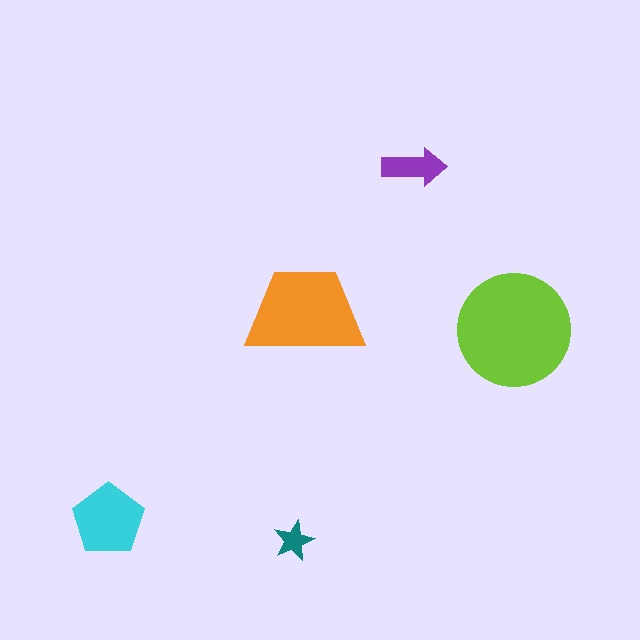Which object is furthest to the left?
The cyan pentagon is leftmost.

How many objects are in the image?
There are 5 objects in the image.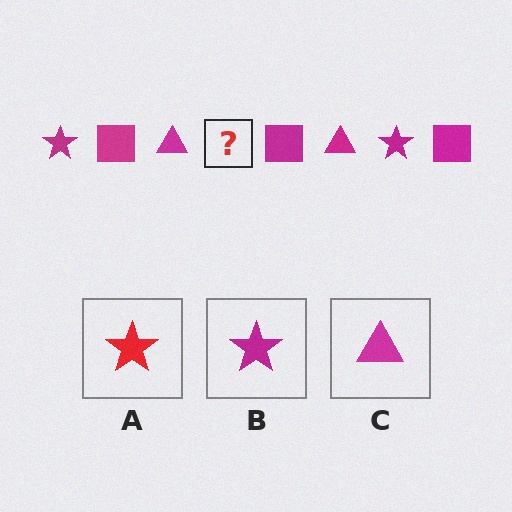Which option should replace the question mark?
Option B.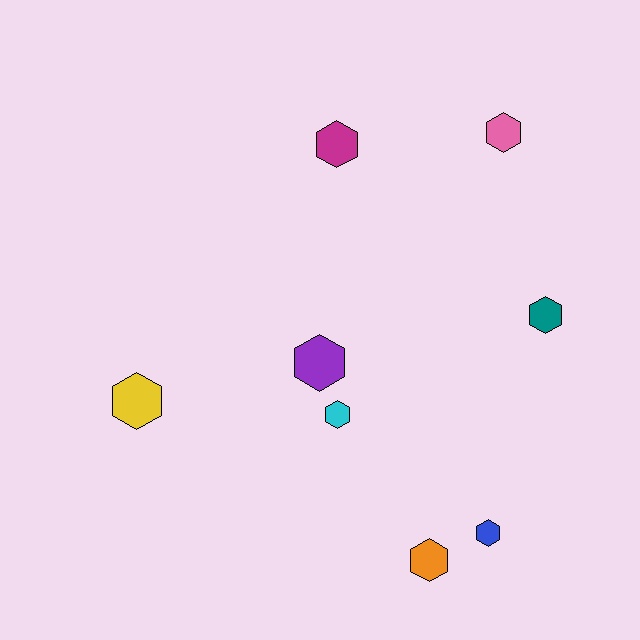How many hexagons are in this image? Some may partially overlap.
There are 8 hexagons.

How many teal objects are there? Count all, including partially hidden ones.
There is 1 teal object.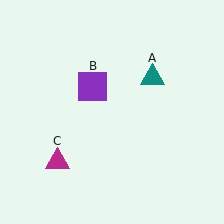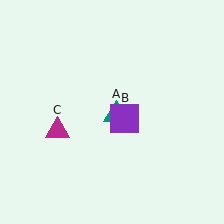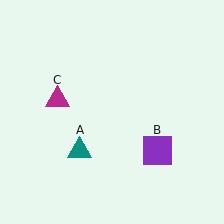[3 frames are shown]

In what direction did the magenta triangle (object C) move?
The magenta triangle (object C) moved up.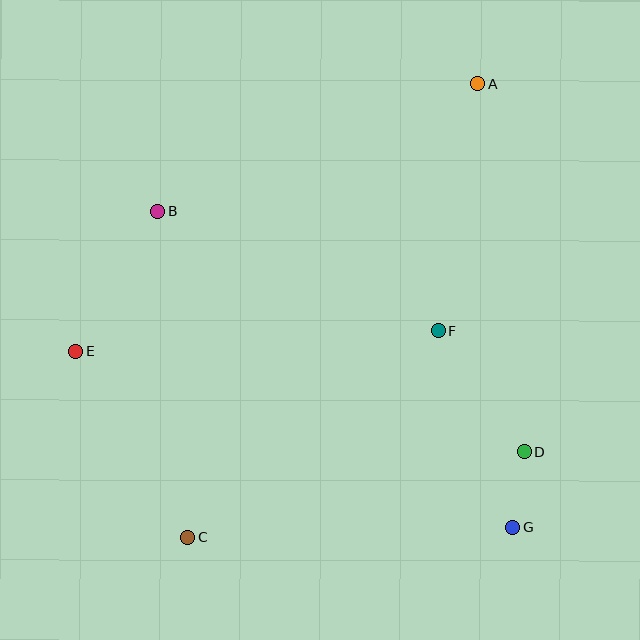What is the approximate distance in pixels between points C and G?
The distance between C and G is approximately 326 pixels.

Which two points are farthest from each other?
Points A and C are farthest from each other.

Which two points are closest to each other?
Points D and G are closest to each other.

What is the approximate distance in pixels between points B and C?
The distance between B and C is approximately 327 pixels.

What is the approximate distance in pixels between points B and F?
The distance between B and F is approximately 305 pixels.